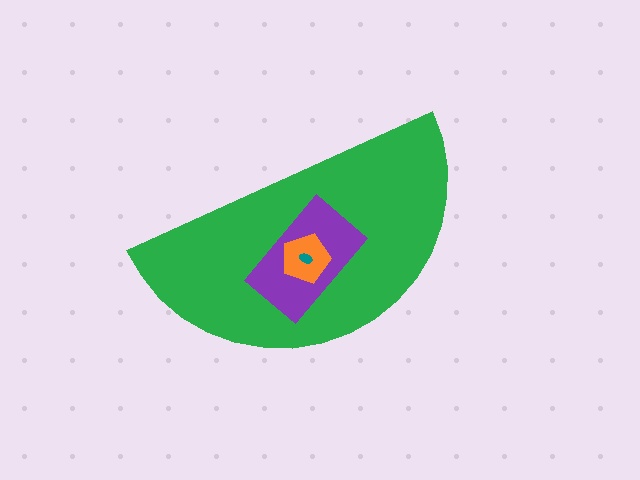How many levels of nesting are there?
4.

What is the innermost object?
The teal ellipse.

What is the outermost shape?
The green semicircle.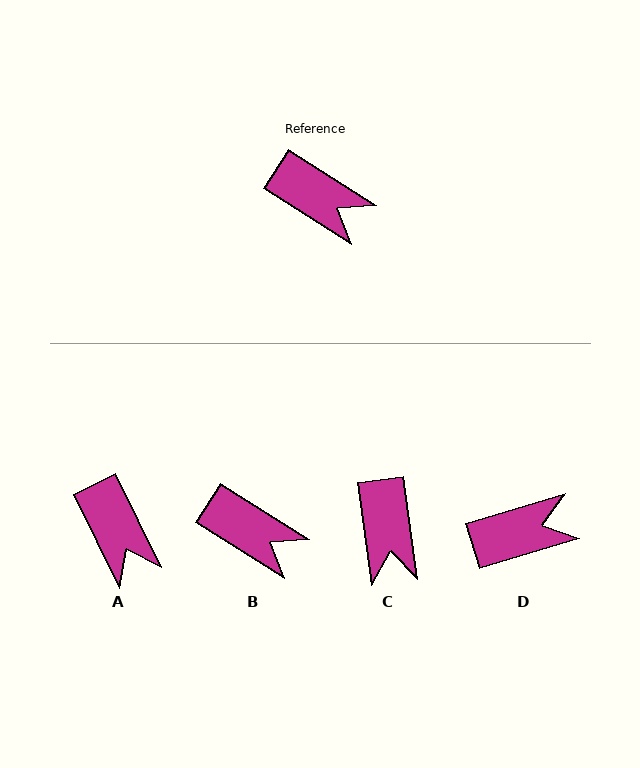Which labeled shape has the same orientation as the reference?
B.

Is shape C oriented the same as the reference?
No, it is off by about 50 degrees.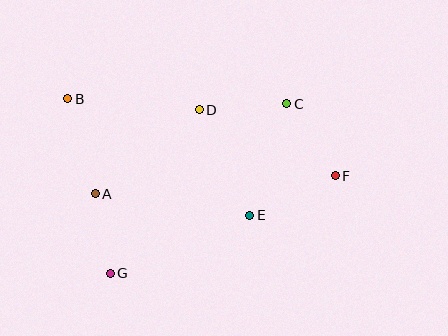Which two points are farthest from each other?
Points B and F are farthest from each other.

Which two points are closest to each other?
Points A and G are closest to each other.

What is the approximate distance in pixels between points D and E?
The distance between D and E is approximately 117 pixels.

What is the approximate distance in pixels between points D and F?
The distance between D and F is approximately 151 pixels.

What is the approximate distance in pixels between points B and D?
The distance between B and D is approximately 132 pixels.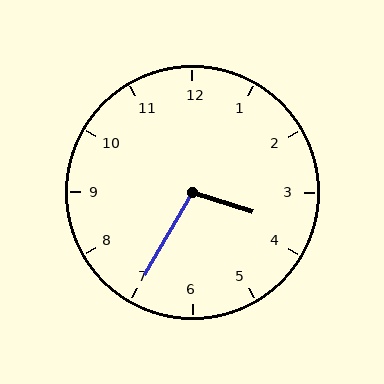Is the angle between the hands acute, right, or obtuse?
It is obtuse.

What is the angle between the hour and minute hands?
Approximately 102 degrees.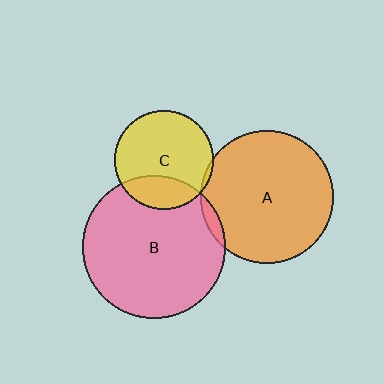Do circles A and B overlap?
Yes.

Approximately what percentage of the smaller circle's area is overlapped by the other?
Approximately 5%.